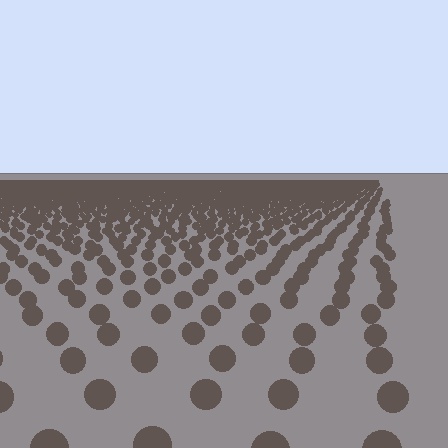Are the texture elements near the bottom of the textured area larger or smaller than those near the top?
Larger. Near the bottom, elements are closer to the viewer and appear at a bigger on-screen size.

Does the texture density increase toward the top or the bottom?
Density increases toward the top.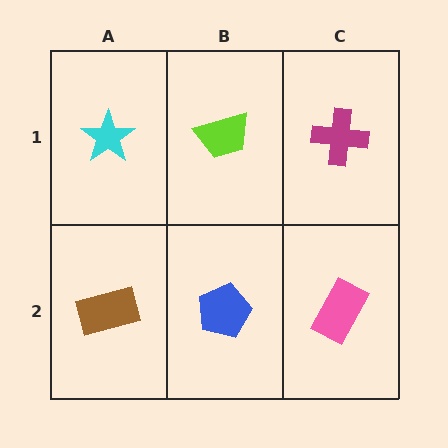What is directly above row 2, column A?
A cyan star.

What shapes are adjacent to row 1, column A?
A brown rectangle (row 2, column A), a lime trapezoid (row 1, column B).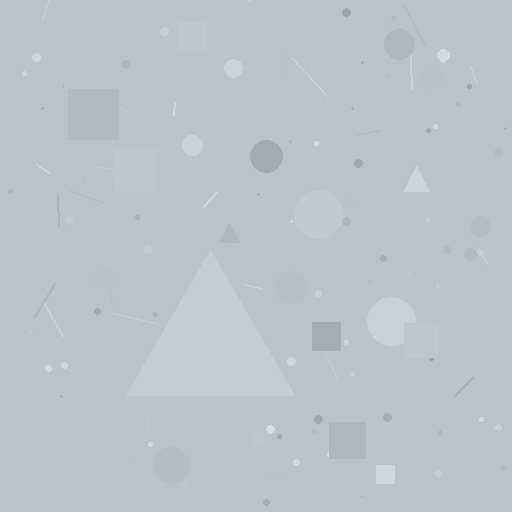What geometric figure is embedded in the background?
A triangle is embedded in the background.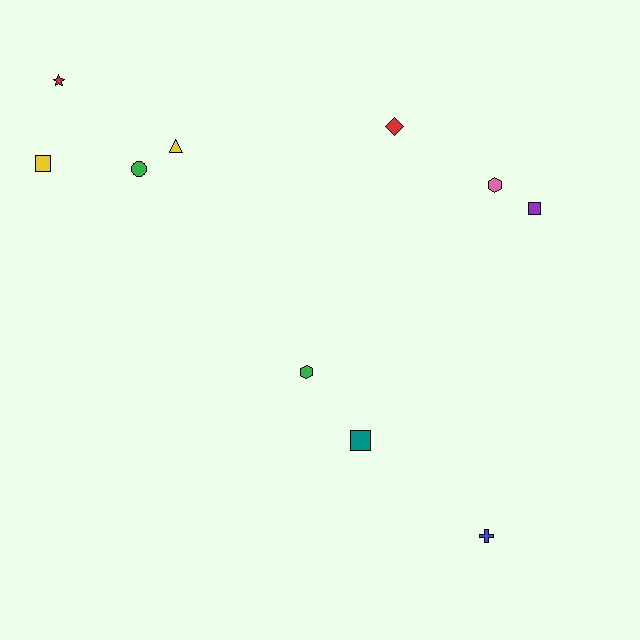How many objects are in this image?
There are 10 objects.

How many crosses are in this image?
There is 1 cross.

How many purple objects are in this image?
There is 1 purple object.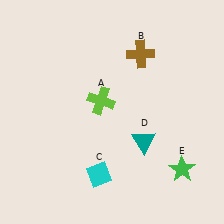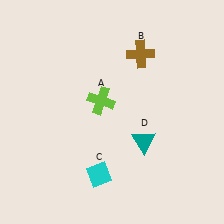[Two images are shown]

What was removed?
The green star (E) was removed in Image 2.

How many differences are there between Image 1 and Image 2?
There is 1 difference between the two images.